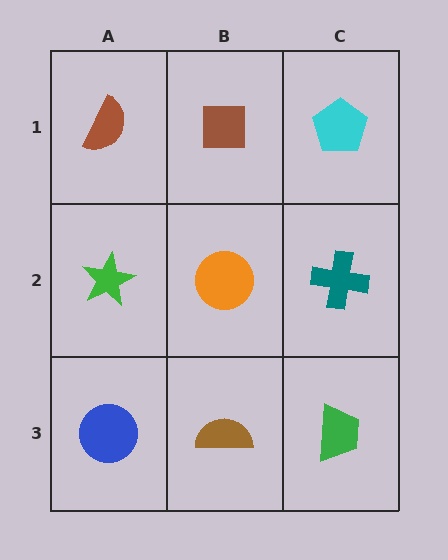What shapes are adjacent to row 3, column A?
A green star (row 2, column A), a brown semicircle (row 3, column B).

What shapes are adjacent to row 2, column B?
A brown square (row 1, column B), a brown semicircle (row 3, column B), a green star (row 2, column A), a teal cross (row 2, column C).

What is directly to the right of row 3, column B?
A green trapezoid.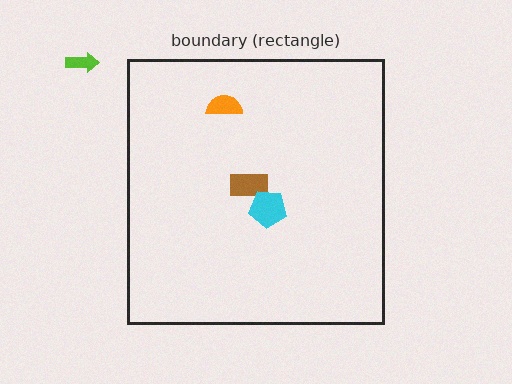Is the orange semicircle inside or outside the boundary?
Inside.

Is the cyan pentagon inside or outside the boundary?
Inside.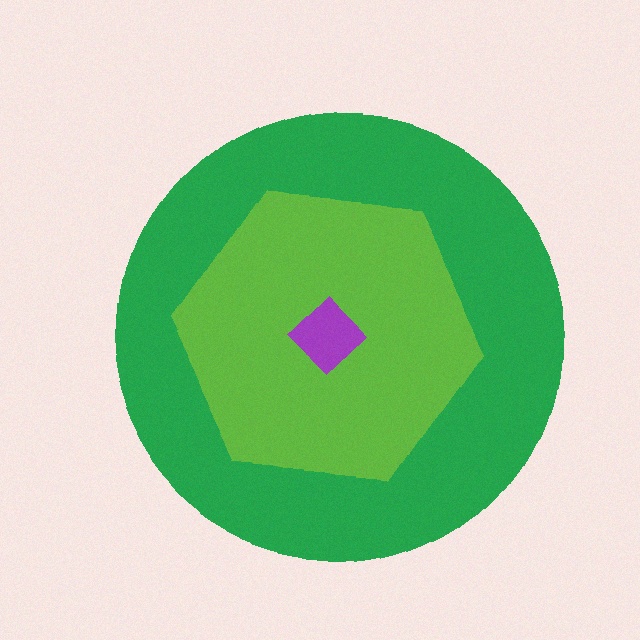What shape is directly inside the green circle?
The lime hexagon.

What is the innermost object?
The purple diamond.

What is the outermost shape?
The green circle.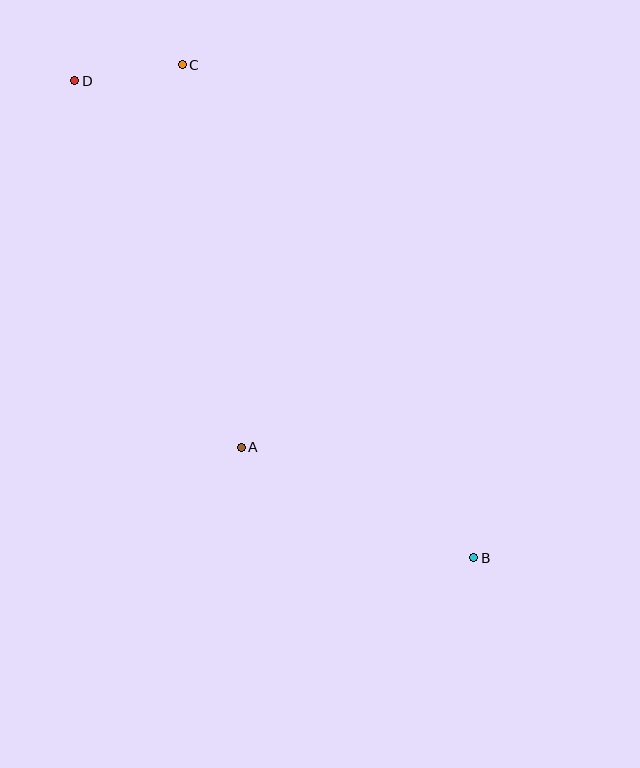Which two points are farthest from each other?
Points B and D are farthest from each other.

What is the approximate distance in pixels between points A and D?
The distance between A and D is approximately 403 pixels.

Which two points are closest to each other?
Points C and D are closest to each other.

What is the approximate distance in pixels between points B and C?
The distance between B and C is approximately 573 pixels.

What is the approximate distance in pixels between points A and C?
The distance between A and C is approximately 387 pixels.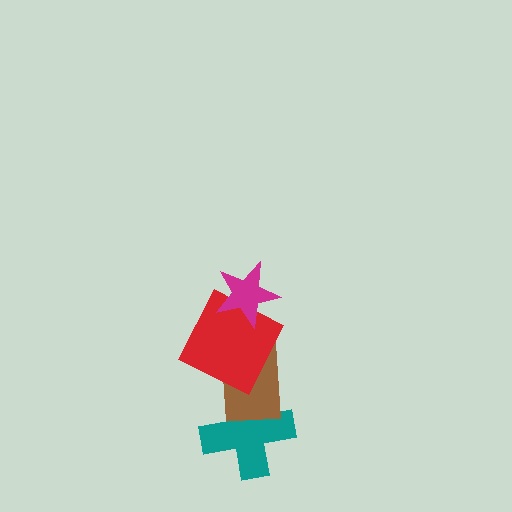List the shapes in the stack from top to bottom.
From top to bottom: the magenta star, the red square, the brown rectangle, the teal cross.